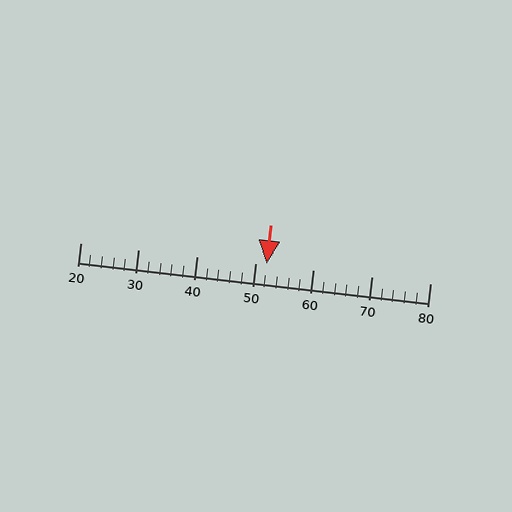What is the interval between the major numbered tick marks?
The major tick marks are spaced 10 units apart.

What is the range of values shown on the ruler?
The ruler shows values from 20 to 80.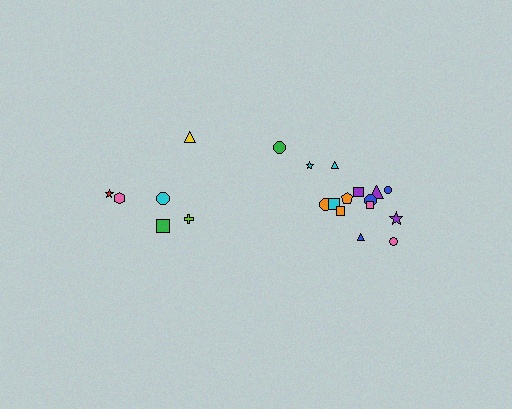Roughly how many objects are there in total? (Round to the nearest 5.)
Roughly 20 objects in total.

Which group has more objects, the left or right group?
The right group.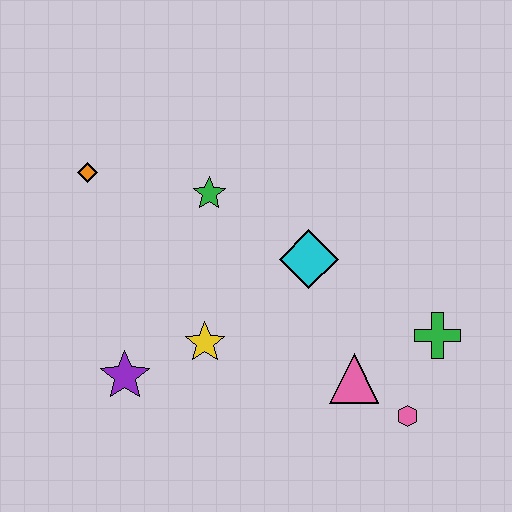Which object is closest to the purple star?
The yellow star is closest to the purple star.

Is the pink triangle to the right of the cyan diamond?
Yes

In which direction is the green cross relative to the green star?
The green cross is to the right of the green star.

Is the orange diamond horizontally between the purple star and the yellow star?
No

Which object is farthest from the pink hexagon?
The orange diamond is farthest from the pink hexagon.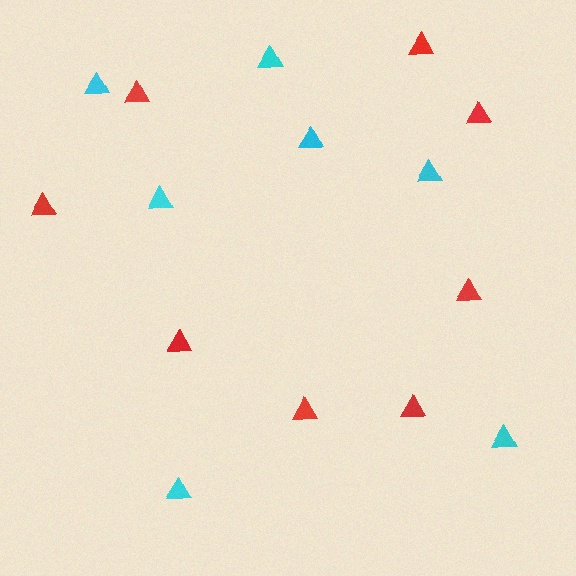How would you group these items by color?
There are 2 groups: one group of cyan triangles (7) and one group of red triangles (8).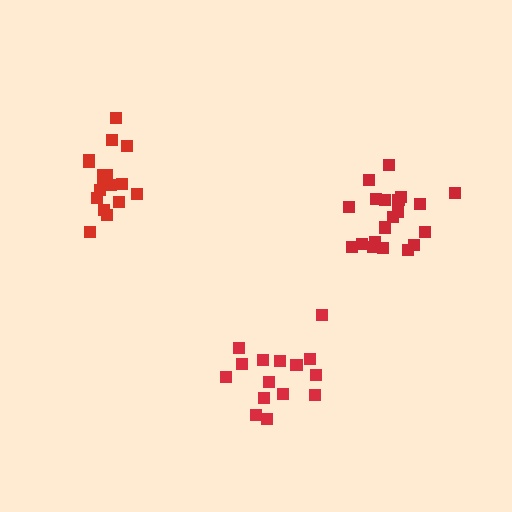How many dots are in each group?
Group 1: 17 dots, Group 2: 15 dots, Group 3: 20 dots (52 total).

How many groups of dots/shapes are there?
There are 3 groups.